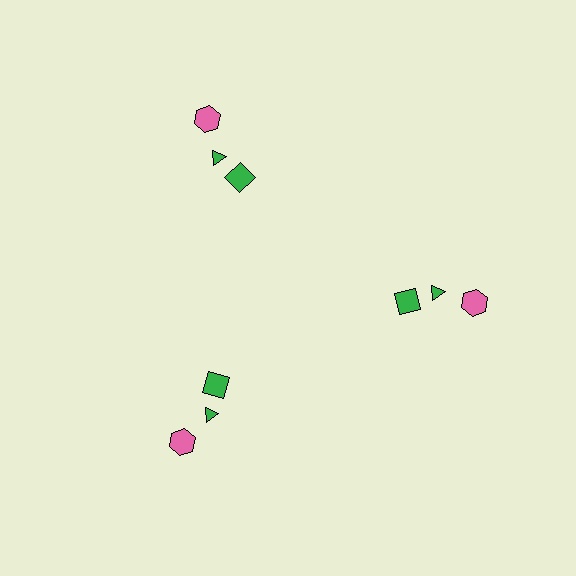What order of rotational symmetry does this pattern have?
This pattern has 3-fold rotational symmetry.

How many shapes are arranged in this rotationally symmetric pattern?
There are 9 shapes, arranged in 3 groups of 3.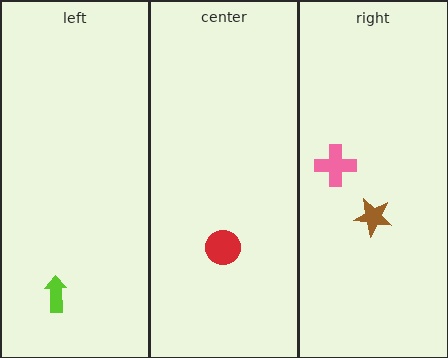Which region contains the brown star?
The right region.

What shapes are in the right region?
The brown star, the pink cross.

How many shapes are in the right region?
2.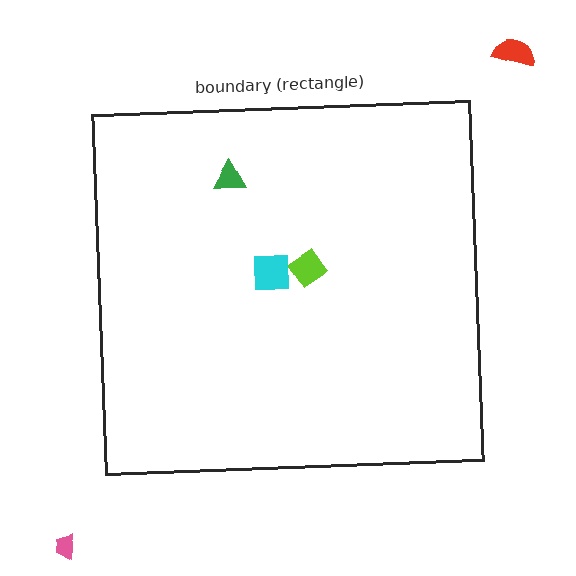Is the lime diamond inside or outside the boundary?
Inside.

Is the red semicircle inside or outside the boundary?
Outside.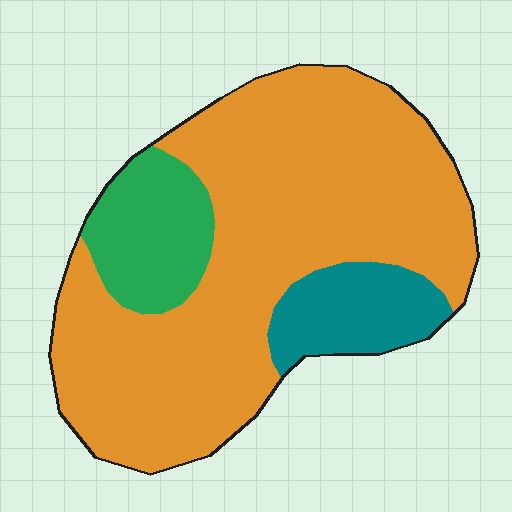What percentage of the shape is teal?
Teal takes up about one eighth (1/8) of the shape.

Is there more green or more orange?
Orange.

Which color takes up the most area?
Orange, at roughly 75%.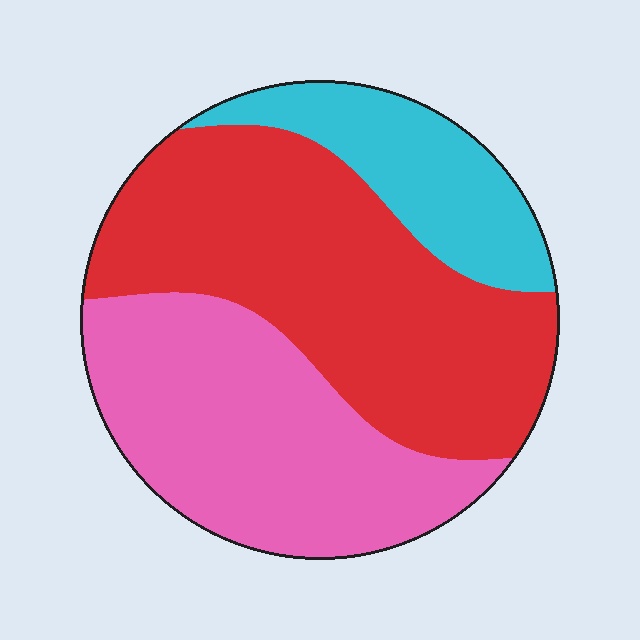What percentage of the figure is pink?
Pink takes up about three eighths (3/8) of the figure.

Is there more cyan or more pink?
Pink.